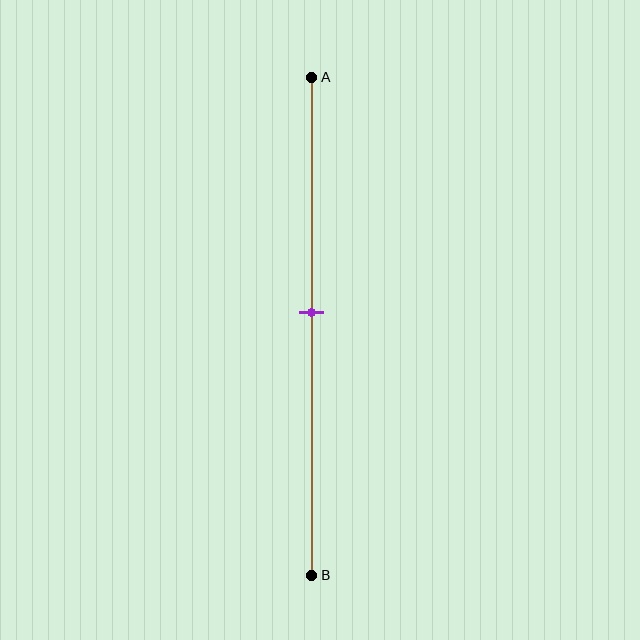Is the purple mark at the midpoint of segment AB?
Yes, the mark is approximately at the midpoint.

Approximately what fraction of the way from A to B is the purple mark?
The purple mark is approximately 45% of the way from A to B.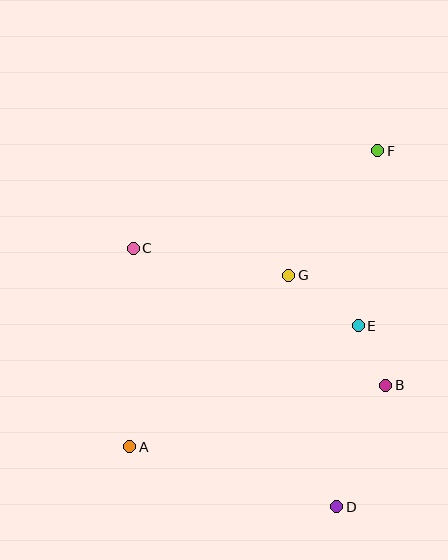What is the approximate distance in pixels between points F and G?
The distance between F and G is approximately 153 pixels.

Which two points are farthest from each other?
Points A and F are farthest from each other.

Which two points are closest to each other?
Points B and E are closest to each other.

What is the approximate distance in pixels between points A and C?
The distance between A and C is approximately 199 pixels.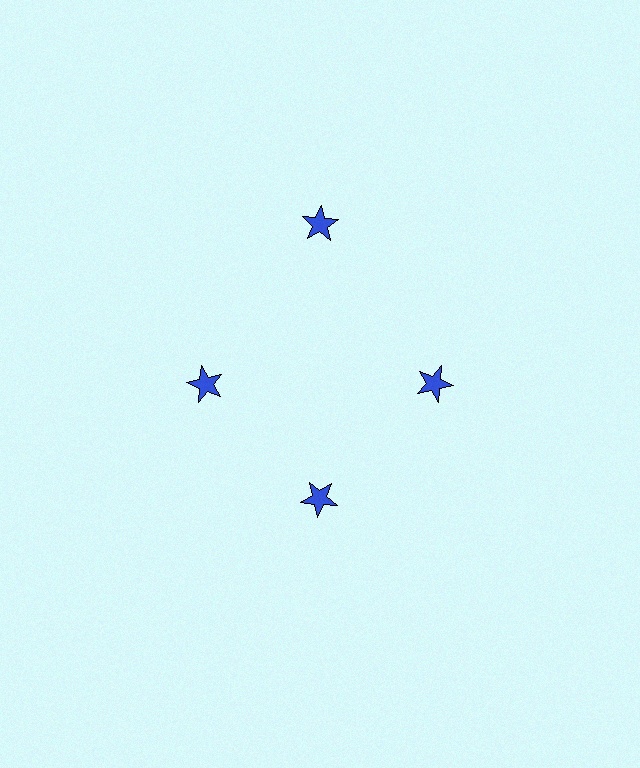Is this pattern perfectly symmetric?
No. The 4 blue stars are arranged in a ring, but one element near the 12 o'clock position is pushed outward from the center, breaking the 4-fold rotational symmetry.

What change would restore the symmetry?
The symmetry would be restored by moving it inward, back onto the ring so that all 4 stars sit at equal angles and equal distance from the center.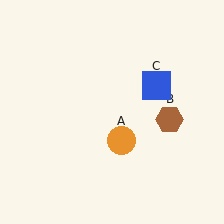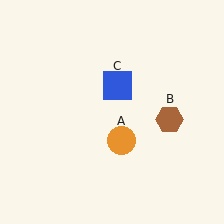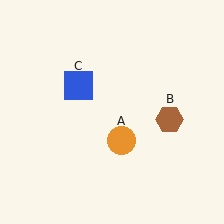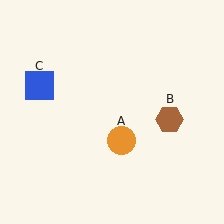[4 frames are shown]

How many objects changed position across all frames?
1 object changed position: blue square (object C).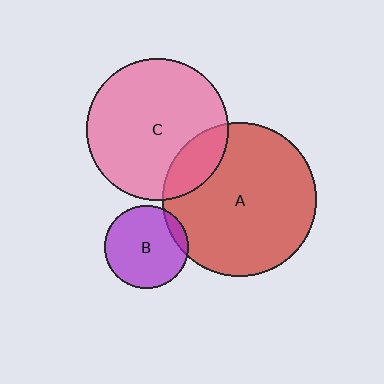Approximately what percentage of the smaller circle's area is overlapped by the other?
Approximately 10%.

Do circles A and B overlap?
Yes.